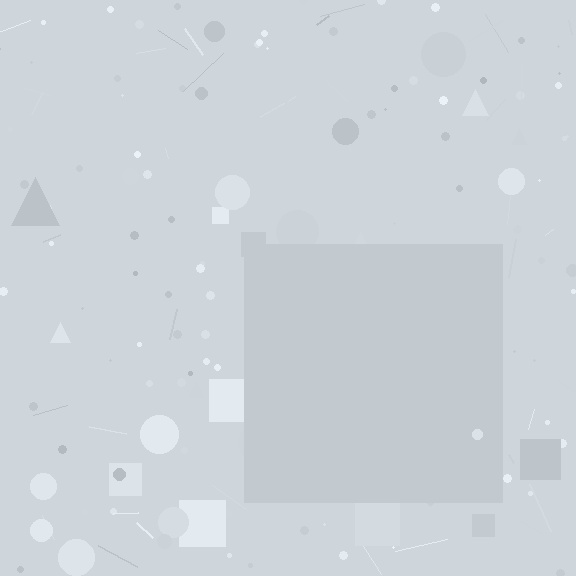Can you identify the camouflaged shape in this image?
The camouflaged shape is a square.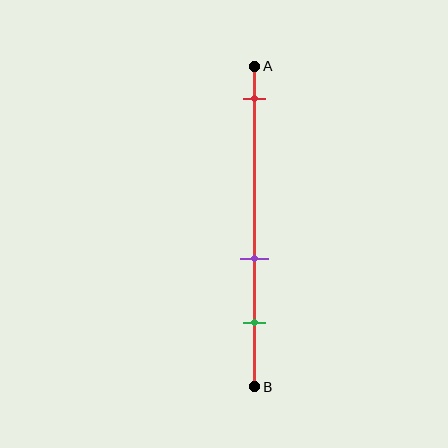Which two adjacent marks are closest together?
The purple and green marks are the closest adjacent pair.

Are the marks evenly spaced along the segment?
No, the marks are not evenly spaced.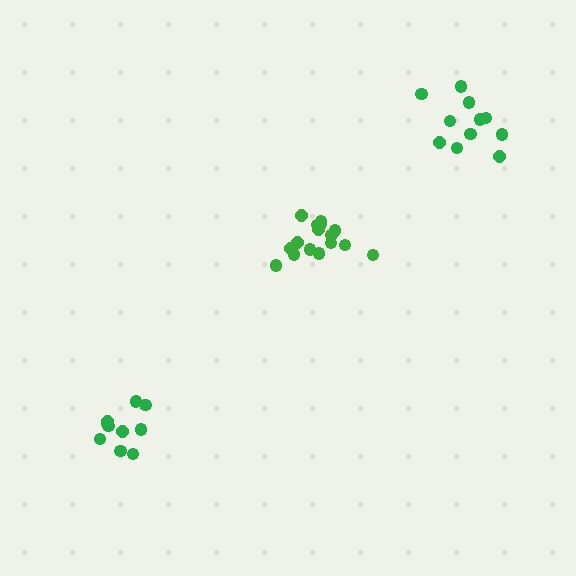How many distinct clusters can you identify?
There are 3 distinct clusters.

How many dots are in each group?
Group 1: 10 dots, Group 2: 16 dots, Group 3: 11 dots (37 total).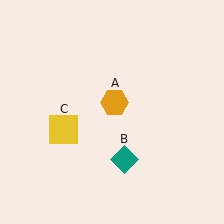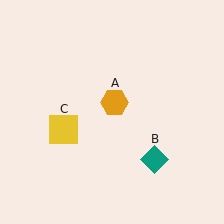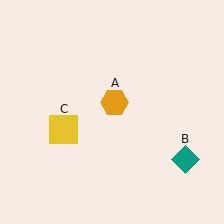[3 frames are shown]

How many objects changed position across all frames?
1 object changed position: teal diamond (object B).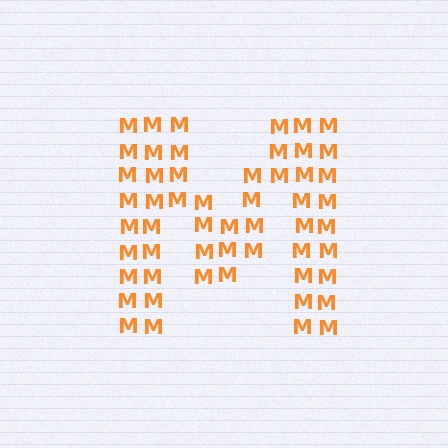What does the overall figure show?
The overall figure shows the letter M.